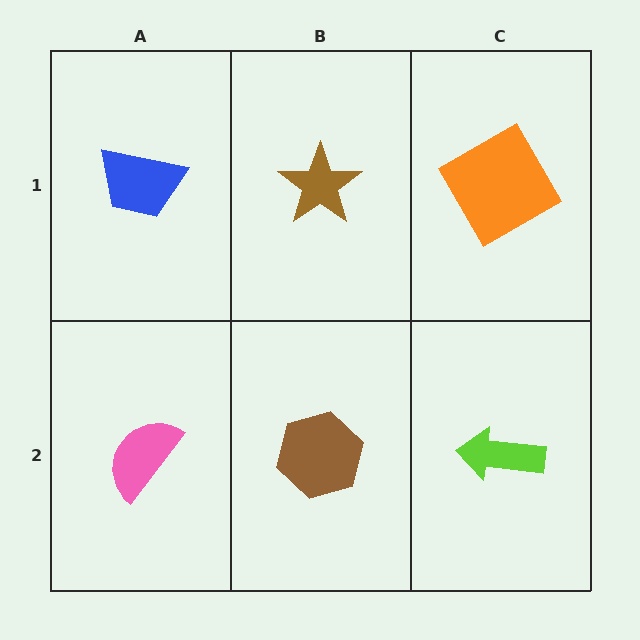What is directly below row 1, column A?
A pink semicircle.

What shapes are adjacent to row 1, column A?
A pink semicircle (row 2, column A), a brown star (row 1, column B).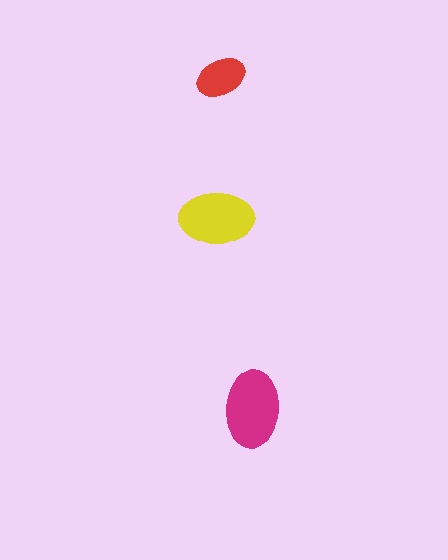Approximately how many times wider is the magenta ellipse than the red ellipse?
About 1.5 times wider.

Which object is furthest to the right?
The magenta ellipse is rightmost.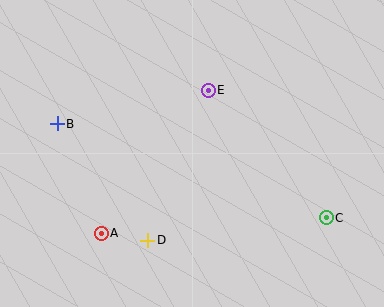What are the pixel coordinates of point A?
Point A is at (101, 233).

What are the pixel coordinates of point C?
Point C is at (326, 218).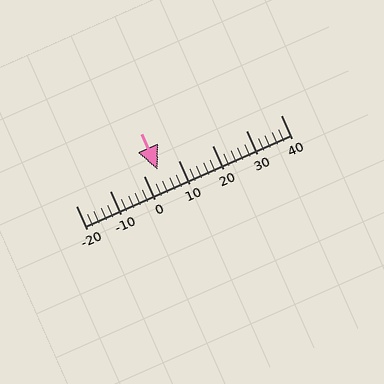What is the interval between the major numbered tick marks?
The major tick marks are spaced 10 units apart.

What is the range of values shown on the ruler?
The ruler shows values from -20 to 40.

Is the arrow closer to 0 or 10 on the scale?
The arrow is closer to 0.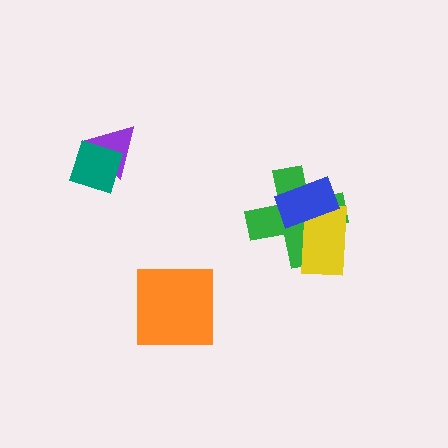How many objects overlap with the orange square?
0 objects overlap with the orange square.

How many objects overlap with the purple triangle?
1 object overlaps with the purple triangle.